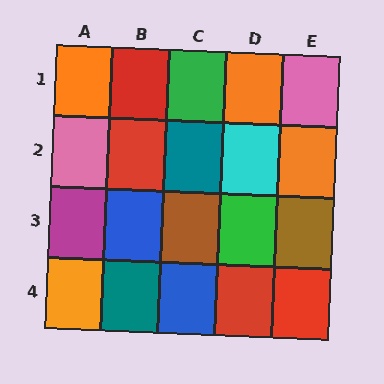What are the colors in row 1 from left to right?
Orange, red, green, orange, pink.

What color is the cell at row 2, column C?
Teal.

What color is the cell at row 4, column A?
Orange.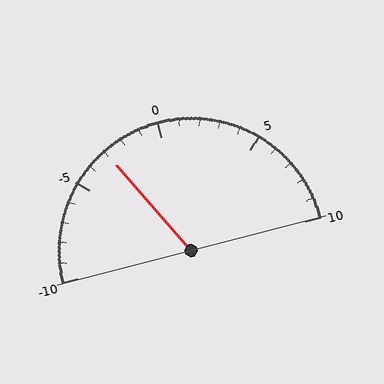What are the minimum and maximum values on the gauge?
The gauge ranges from -10 to 10.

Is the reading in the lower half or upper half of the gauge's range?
The reading is in the lower half of the range (-10 to 10).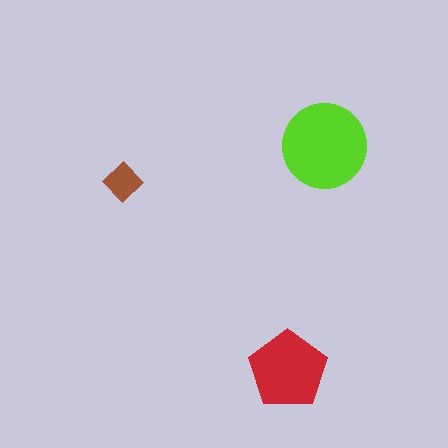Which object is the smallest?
The brown diamond.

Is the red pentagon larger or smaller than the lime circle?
Smaller.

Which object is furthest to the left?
The brown diamond is leftmost.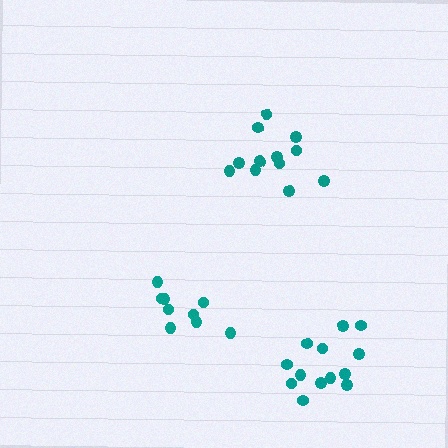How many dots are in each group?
Group 1: 13 dots, Group 2: 9 dots, Group 3: 12 dots (34 total).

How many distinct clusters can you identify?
There are 3 distinct clusters.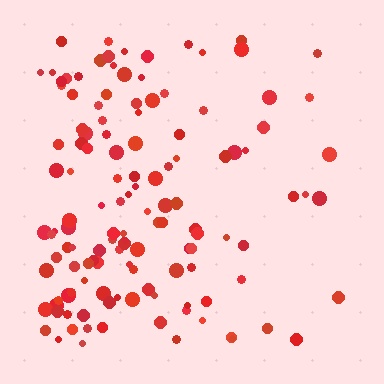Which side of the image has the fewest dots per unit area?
The right.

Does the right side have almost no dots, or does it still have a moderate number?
Still a moderate number, just noticeably fewer than the left.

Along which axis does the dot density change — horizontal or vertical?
Horizontal.